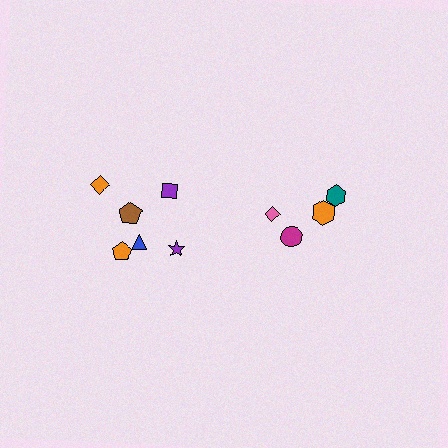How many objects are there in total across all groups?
There are 10 objects.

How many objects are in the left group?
There are 6 objects.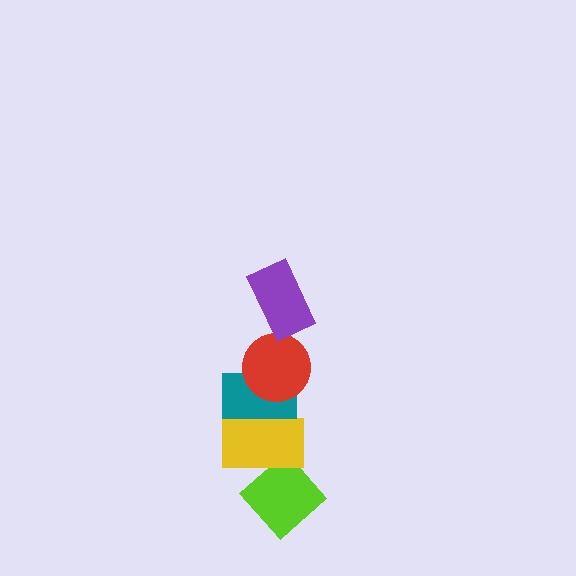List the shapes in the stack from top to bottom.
From top to bottom: the purple rectangle, the red circle, the teal rectangle, the yellow rectangle, the lime diamond.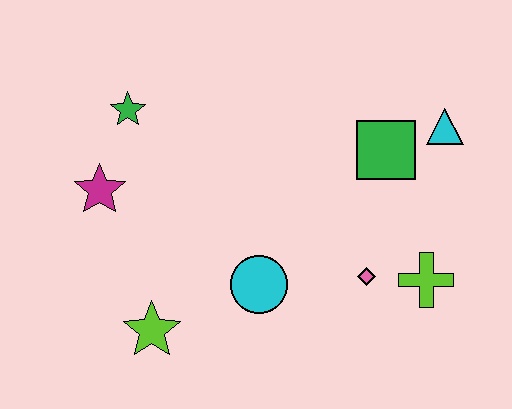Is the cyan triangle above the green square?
Yes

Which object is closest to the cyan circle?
The pink diamond is closest to the cyan circle.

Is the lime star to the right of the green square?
No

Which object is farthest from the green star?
The lime cross is farthest from the green star.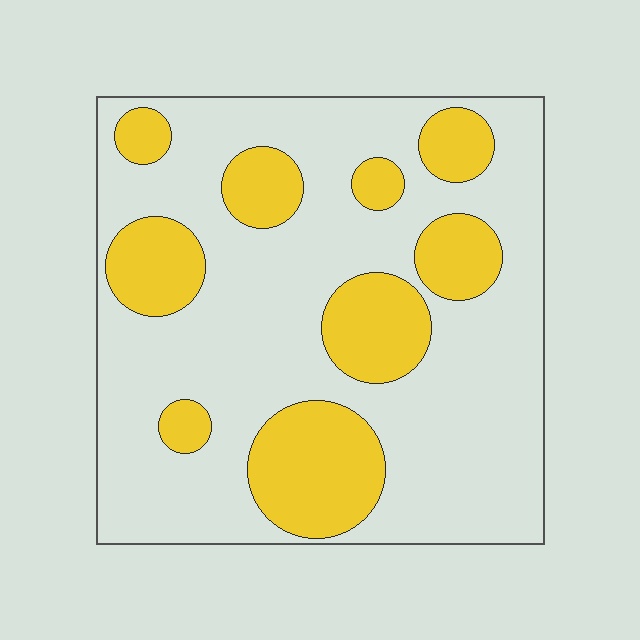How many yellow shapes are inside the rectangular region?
9.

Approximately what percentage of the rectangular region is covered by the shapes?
Approximately 30%.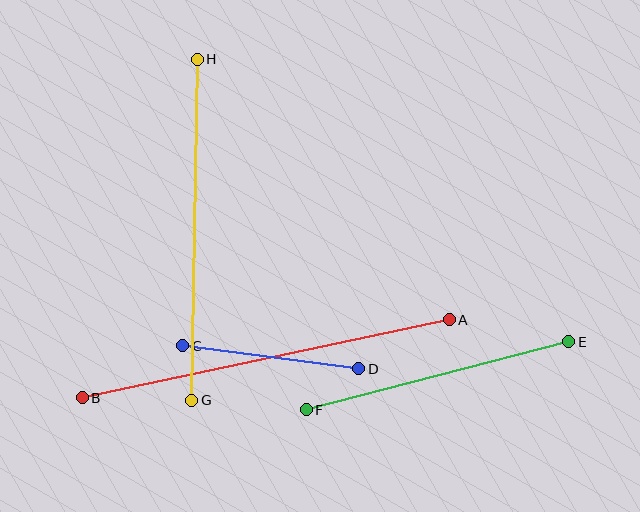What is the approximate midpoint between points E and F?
The midpoint is at approximately (438, 376) pixels.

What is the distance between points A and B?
The distance is approximately 375 pixels.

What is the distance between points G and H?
The distance is approximately 341 pixels.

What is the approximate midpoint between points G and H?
The midpoint is at approximately (194, 230) pixels.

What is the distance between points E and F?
The distance is approximately 271 pixels.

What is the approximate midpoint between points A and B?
The midpoint is at approximately (266, 359) pixels.